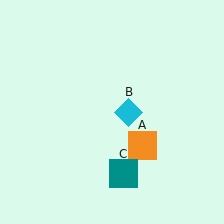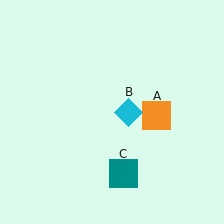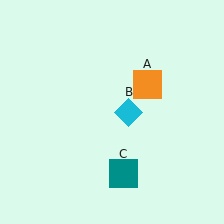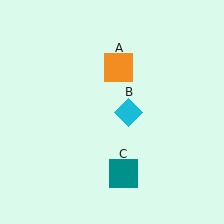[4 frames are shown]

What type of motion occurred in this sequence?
The orange square (object A) rotated counterclockwise around the center of the scene.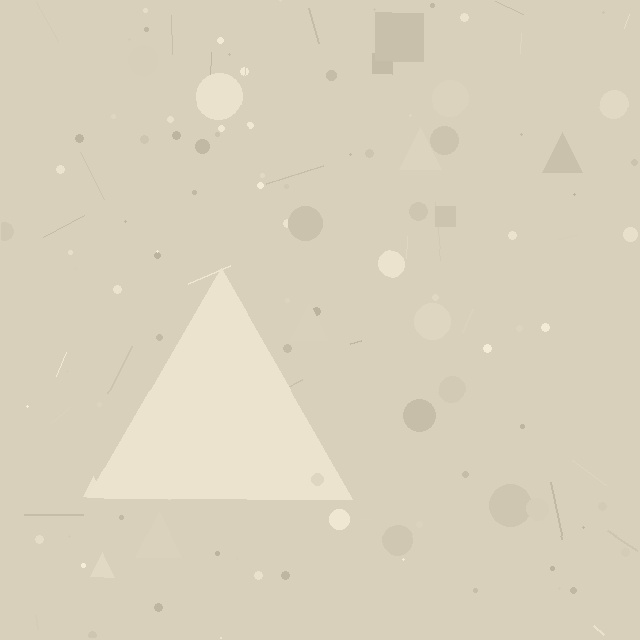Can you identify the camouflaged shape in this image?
The camouflaged shape is a triangle.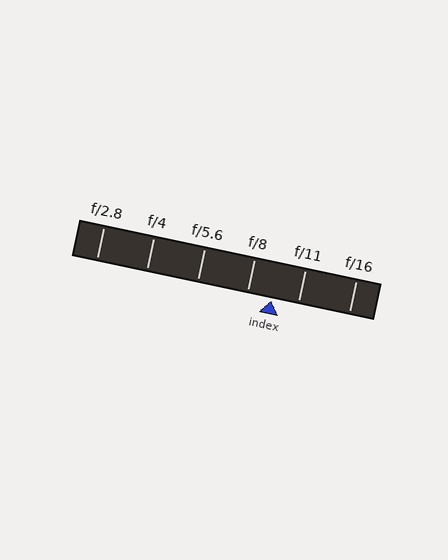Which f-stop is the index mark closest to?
The index mark is closest to f/8.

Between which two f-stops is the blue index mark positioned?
The index mark is between f/8 and f/11.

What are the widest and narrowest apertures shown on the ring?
The widest aperture shown is f/2.8 and the narrowest is f/16.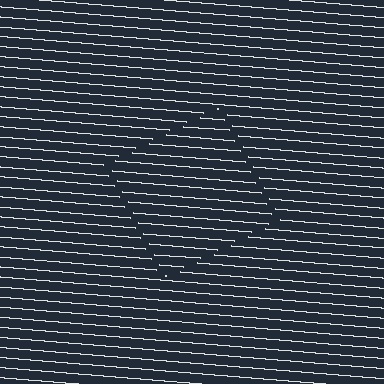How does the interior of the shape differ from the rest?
The interior of the shape contains the same grating, shifted by half a period — the contour is defined by the phase discontinuity where line-ends from the inner and outer gratings abut.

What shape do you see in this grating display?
An illusory square. The interior of the shape contains the same grating, shifted by half a period — the contour is defined by the phase discontinuity where line-ends from the inner and outer gratings abut.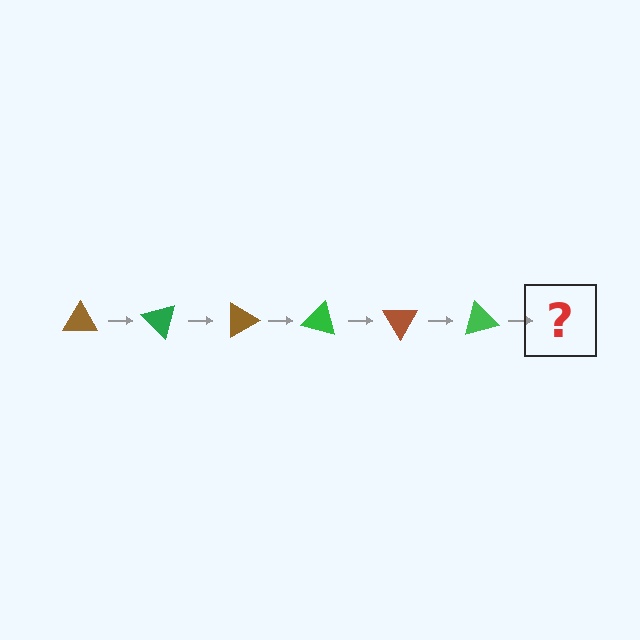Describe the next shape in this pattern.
It should be a brown triangle, rotated 270 degrees from the start.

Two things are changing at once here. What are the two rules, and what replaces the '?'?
The two rules are that it rotates 45 degrees each step and the color cycles through brown and green. The '?' should be a brown triangle, rotated 270 degrees from the start.